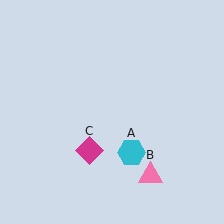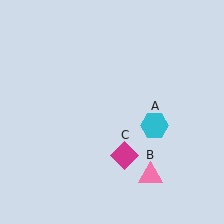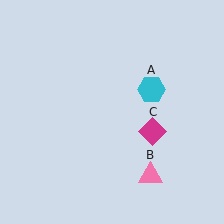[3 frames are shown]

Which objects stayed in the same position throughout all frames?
Pink triangle (object B) remained stationary.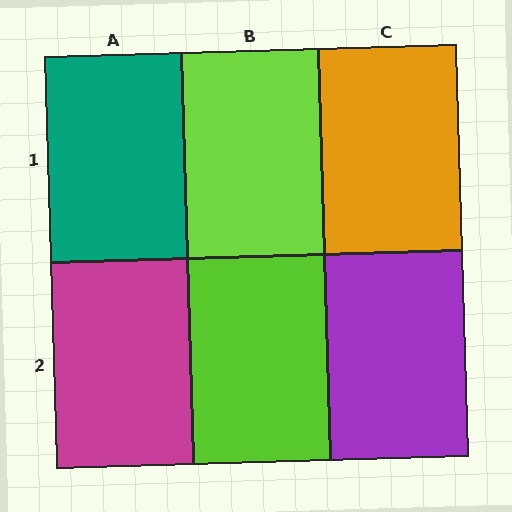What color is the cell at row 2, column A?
Magenta.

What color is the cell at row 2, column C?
Purple.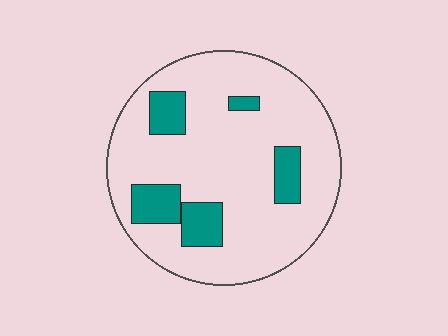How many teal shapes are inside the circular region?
5.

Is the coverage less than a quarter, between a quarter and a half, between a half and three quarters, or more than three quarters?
Less than a quarter.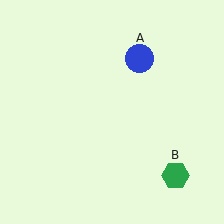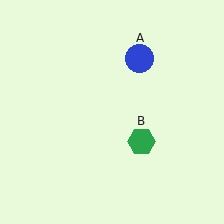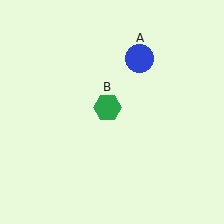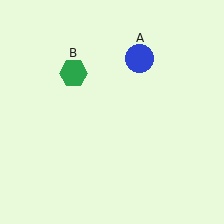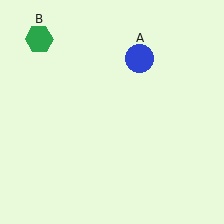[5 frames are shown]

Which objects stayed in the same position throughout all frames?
Blue circle (object A) remained stationary.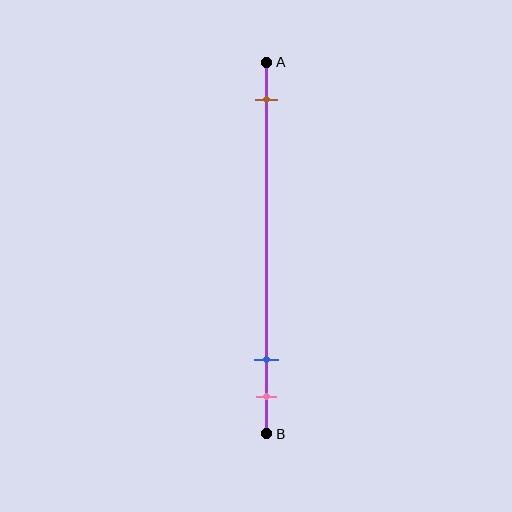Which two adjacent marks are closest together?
The blue and pink marks are the closest adjacent pair.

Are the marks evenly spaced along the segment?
No, the marks are not evenly spaced.